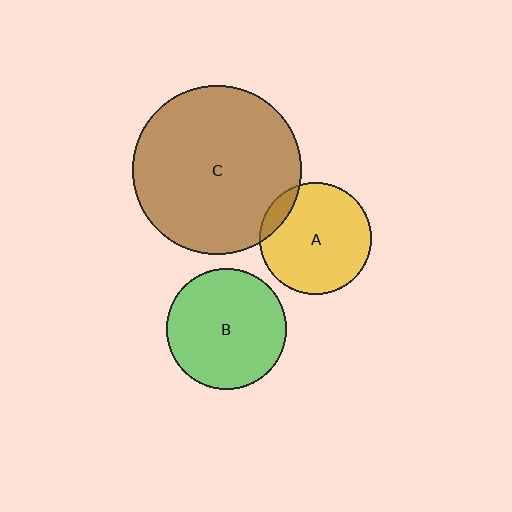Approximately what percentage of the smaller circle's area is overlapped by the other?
Approximately 10%.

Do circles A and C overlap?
Yes.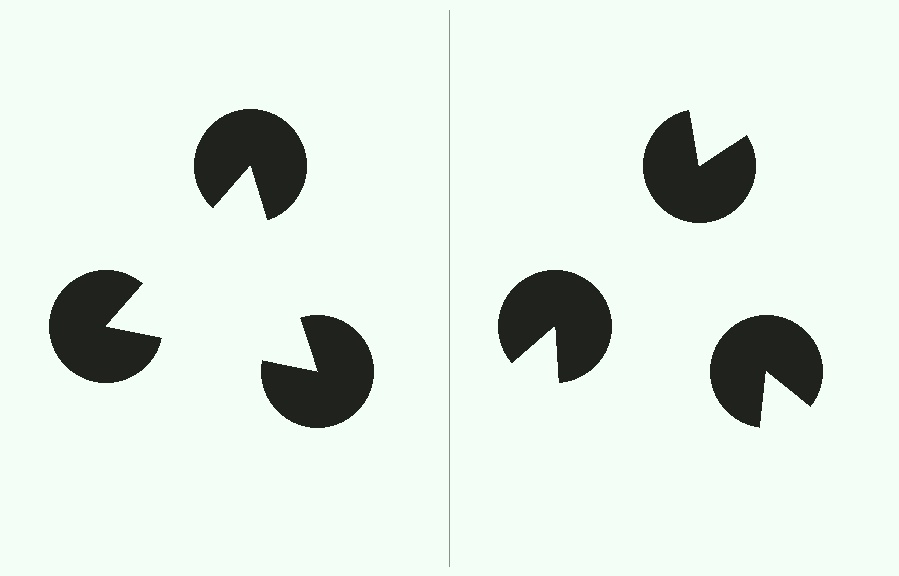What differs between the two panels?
The pac-man discs are positioned identically on both sides; only the wedge orientations differ. On the left they align to a triangle; on the right they are misaligned.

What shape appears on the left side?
An illusory triangle.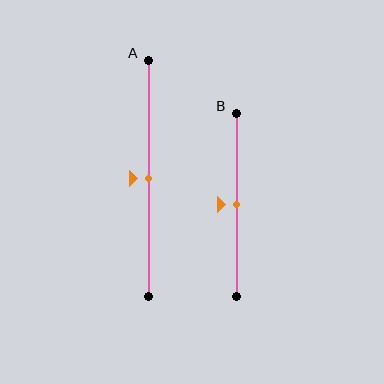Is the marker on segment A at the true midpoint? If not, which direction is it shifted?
Yes, the marker on segment A is at the true midpoint.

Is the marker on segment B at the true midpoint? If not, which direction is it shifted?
Yes, the marker on segment B is at the true midpoint.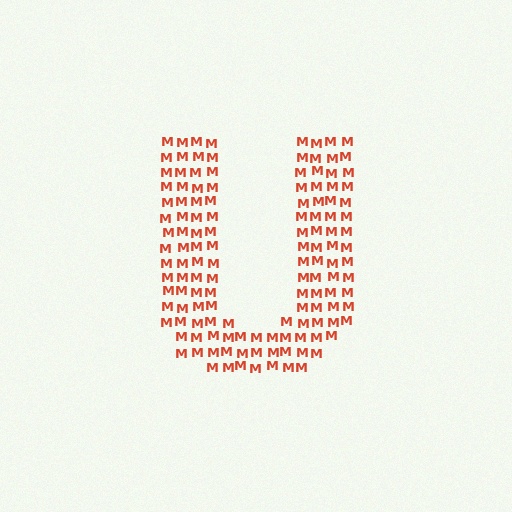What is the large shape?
The large shape is the letter U.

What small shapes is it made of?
It is made of small letter M's.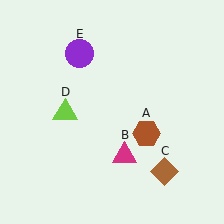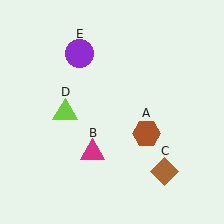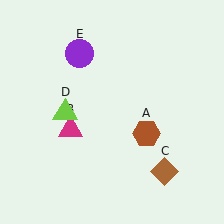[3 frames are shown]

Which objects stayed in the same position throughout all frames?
Brown hexagon (object A) and brown diamond (object C) and lime triangle (object D) and purple circle (object E) remained stationary.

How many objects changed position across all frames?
1 object changed position: magenta triangle (object B).